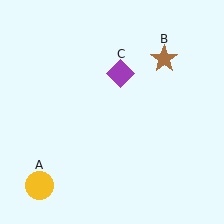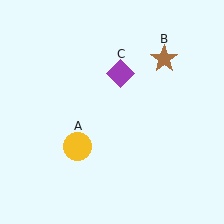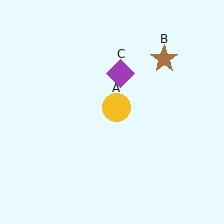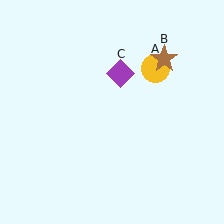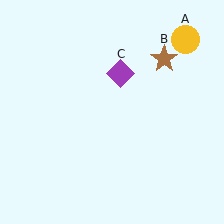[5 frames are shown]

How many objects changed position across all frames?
1 object changed position: yellow circle (object A).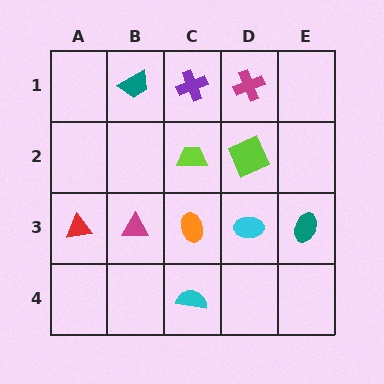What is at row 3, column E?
A teal ellipse.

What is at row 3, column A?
A red triangle.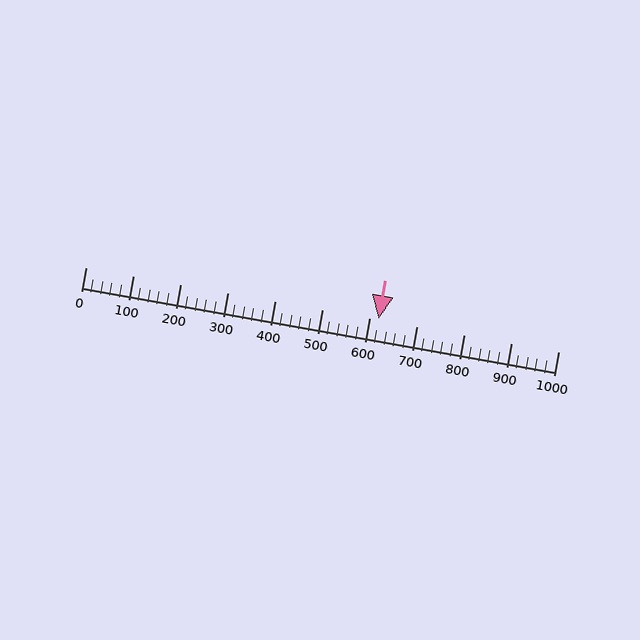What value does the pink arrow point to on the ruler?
The pink arrow points to approximately 620.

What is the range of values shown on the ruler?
The ruler shows values from 0 to 1000.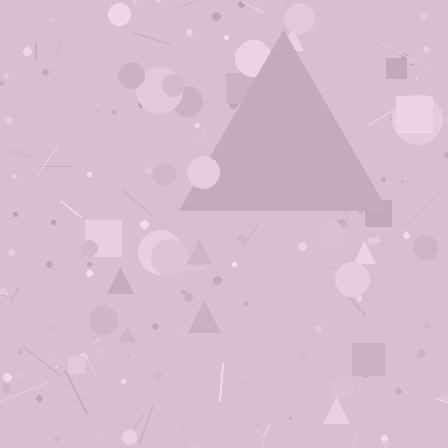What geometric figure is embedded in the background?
A triangle is embedded in the background.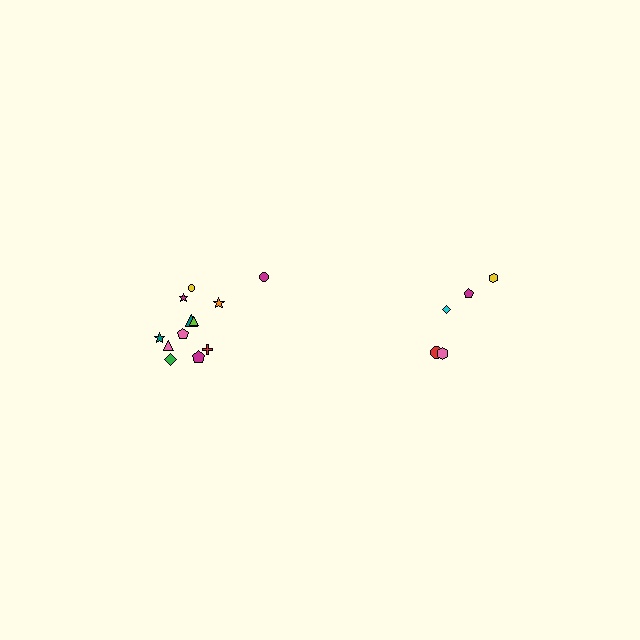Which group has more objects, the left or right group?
The left group.